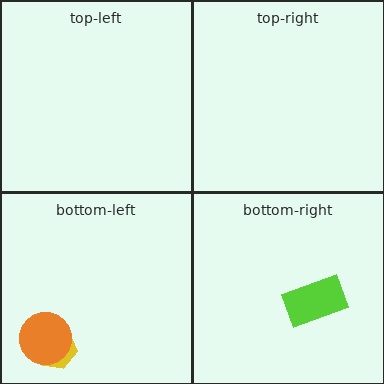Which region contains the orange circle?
The bottom-left region.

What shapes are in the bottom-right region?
The lime rectangle.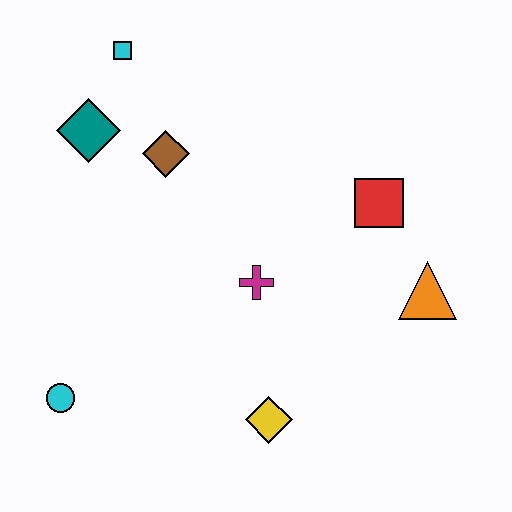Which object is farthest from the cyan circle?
The orange triangle is farthest from the cyan circle.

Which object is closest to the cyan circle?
The yellow diamond is closest to the cyan circle.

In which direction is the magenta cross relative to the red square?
The magenta cross is to the left of the red square.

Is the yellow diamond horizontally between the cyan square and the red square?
Yes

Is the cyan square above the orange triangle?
Yes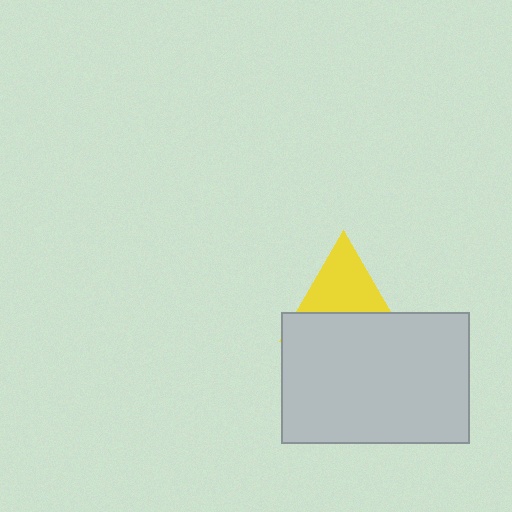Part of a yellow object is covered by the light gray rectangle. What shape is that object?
It is a triangle.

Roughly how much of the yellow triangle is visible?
About half of it is visible (roughly 54%).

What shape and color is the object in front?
The object in front is a light gray rectangle.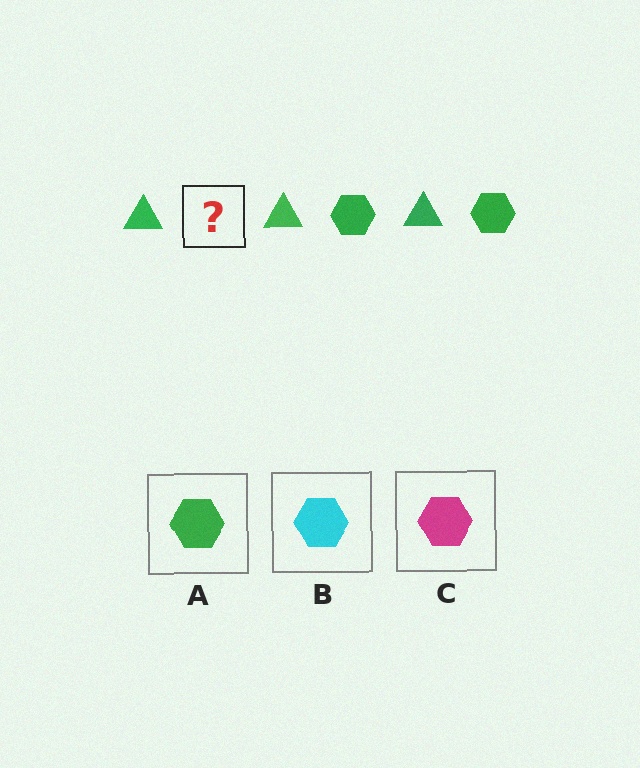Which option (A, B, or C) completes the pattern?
A.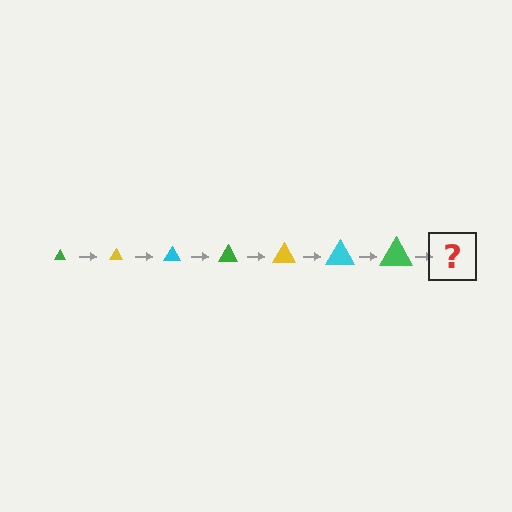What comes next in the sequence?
The next element should be a yellow triangle, larger than the previous one.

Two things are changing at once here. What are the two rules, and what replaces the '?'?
The two rules are that the triangle grows larger each step and the color cycles through green, yellow, and cyan. The '?' should be a yellow triangle, larger than the previous one.